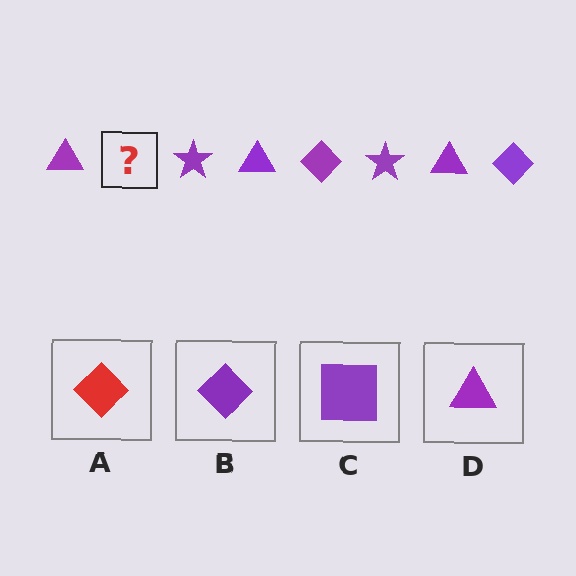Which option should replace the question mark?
Option B.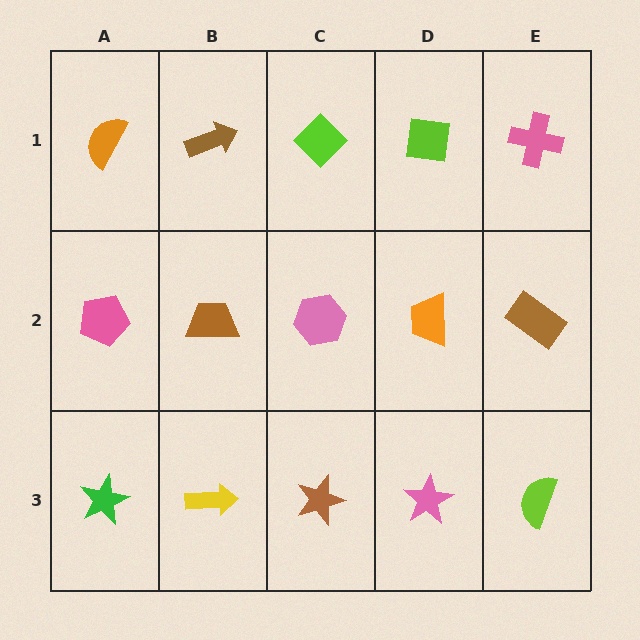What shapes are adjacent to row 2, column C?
A lime diamond (row 1, column C), a brown star (row 3, column C), a brown trapezoid (row 2, column B), an orange trapezoid (row 2, column D).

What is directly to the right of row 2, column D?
A brown rectangle.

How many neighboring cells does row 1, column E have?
2.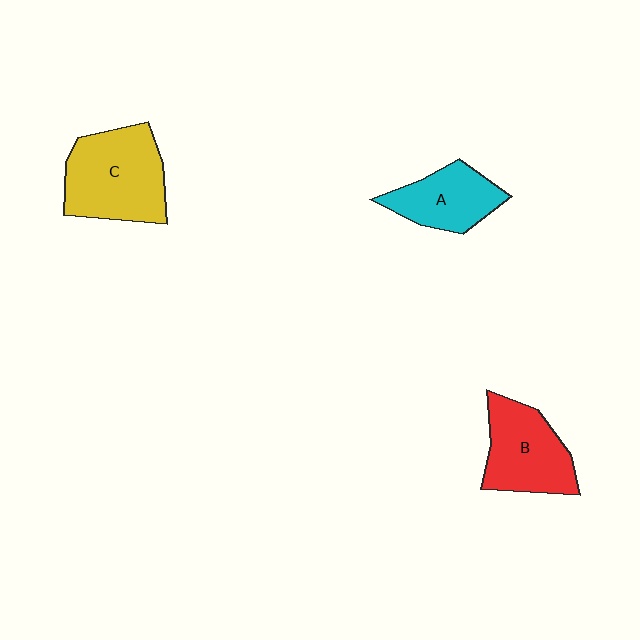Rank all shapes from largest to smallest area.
From largest to smallest: C (yellow), B (red), A (cyan).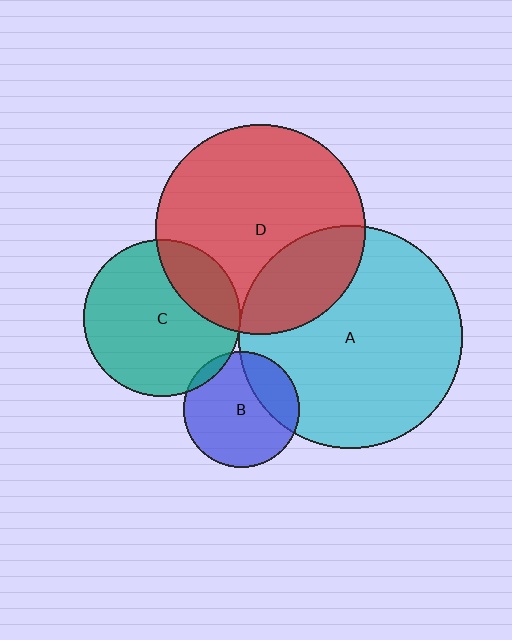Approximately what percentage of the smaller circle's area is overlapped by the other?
Approximately 5%.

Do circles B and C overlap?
Yes.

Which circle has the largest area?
Circle A (cyan).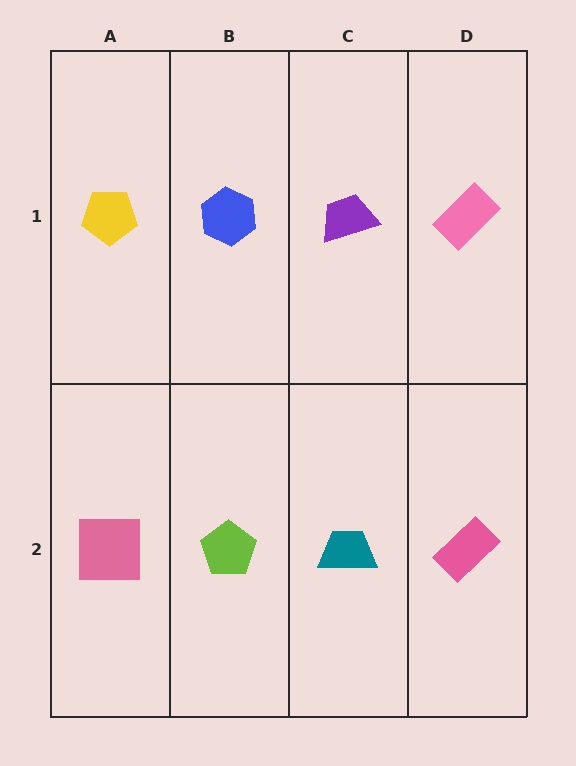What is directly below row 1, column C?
A teal trapezoid.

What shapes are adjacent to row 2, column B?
A blue hexagon (row 1, column B), a pink square (row 2, column A), a teal trapezoid (row 2, column C).